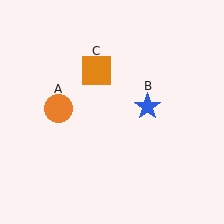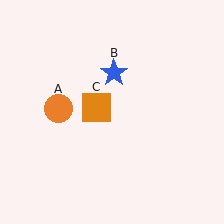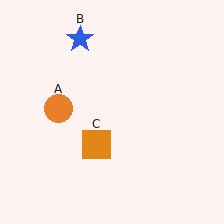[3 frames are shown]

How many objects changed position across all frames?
2 objects changed position: blue star (object B), orange square (object C).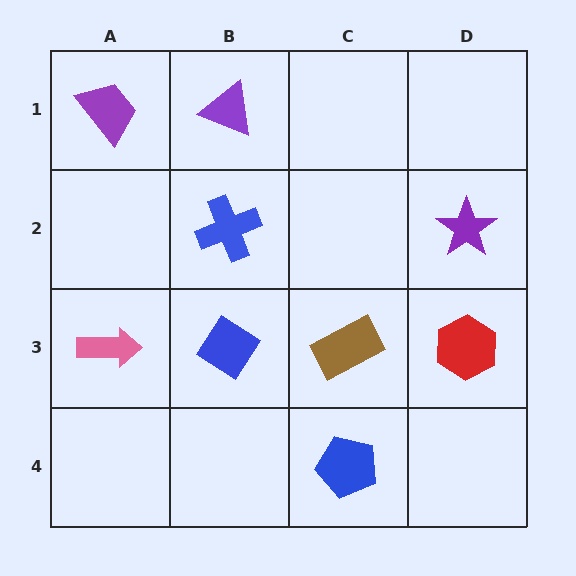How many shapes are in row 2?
2 shapes.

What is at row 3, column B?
A blue diamond.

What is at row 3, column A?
A pink arrow.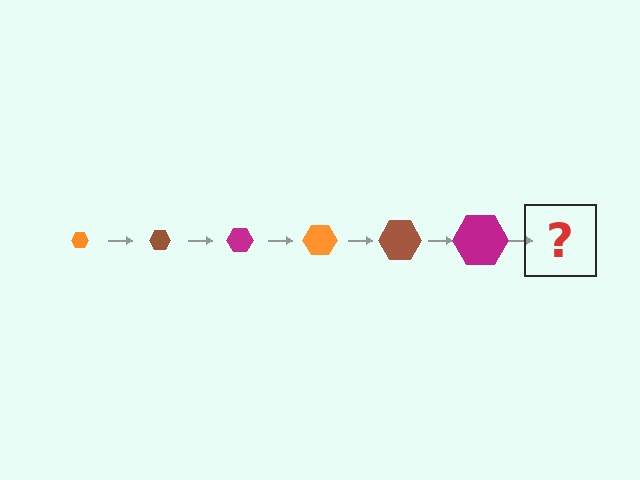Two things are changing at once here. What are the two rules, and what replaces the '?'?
The two rules are that the hexagon grows larger each step and the color cycles through orange, brown, and magenta. The '?' should be an orange hexagon, larger than the previous one.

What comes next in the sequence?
The next element should be an orange hexagon, larger than the previous one.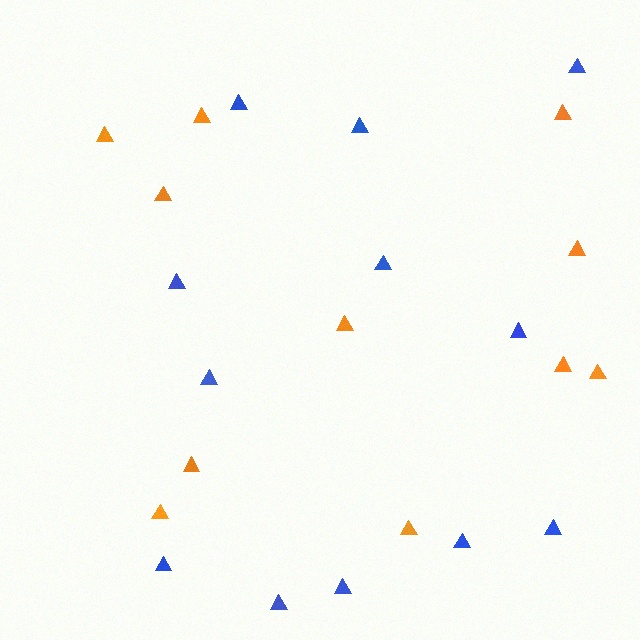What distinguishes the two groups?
There are 2 groups: one group of orange triangles (11) and one group of blue triangles (12).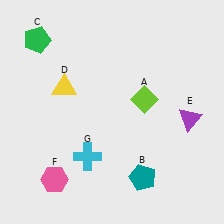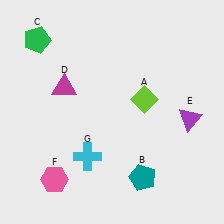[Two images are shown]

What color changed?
The triangle (D) changed from yellow in Image 1 to magenta in Image 2.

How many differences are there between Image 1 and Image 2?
There is 1 difference between the two images.